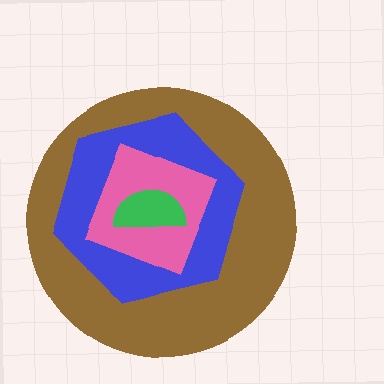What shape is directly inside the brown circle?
The blue hexagon.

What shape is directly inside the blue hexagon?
The pink diamond.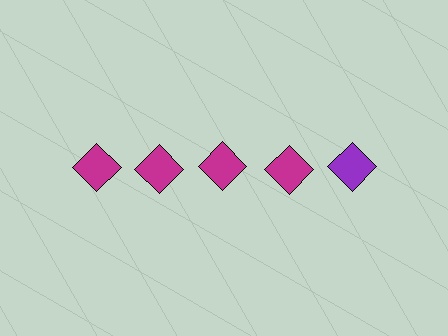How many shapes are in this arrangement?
There are 5 shapes arranged in a grid pattern.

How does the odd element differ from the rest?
It has a different color: purple instead of magenta.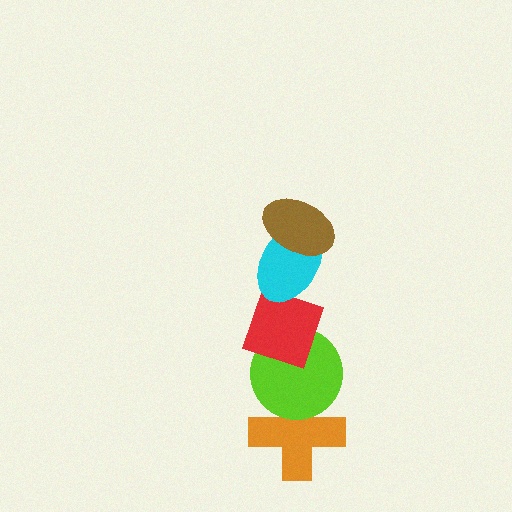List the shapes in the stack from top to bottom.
From top to bottom: the brown ellipse, the cyan ellipse, the red diamond, the lime circle, the orange cross.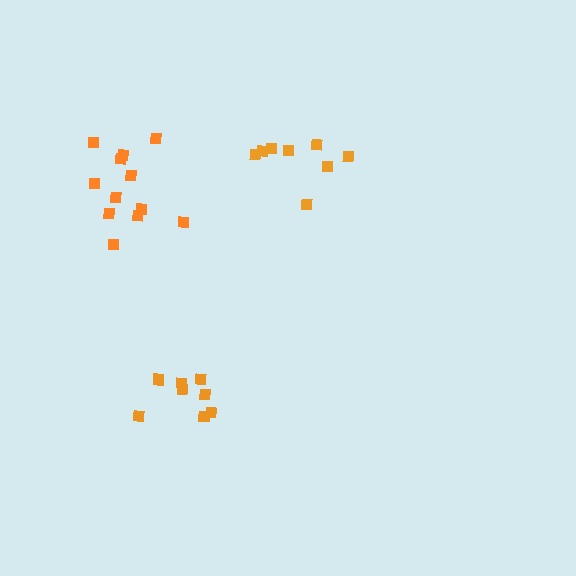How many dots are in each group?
Group 1: 8 dots, Group 2: 8 dots, Group 3: 12 dots (28 total).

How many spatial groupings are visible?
There are 3 spatial groupings.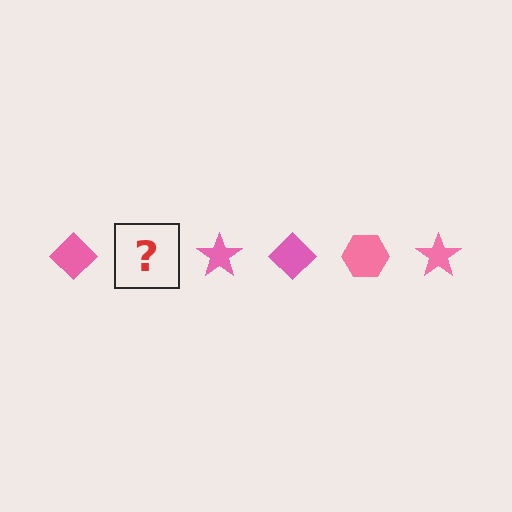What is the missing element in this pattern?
The missing element is a pink hexagon.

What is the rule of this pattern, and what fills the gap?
The rule is that the pattern cycles through diamond, hexagon, star shapes in pink. The gap should be filled with a pink hexagon.